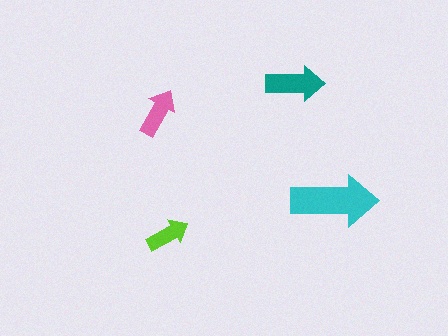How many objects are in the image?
There are 4 objects in the image.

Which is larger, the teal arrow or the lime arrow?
The teal one.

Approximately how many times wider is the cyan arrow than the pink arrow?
About 2 times wider.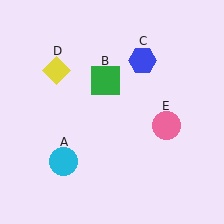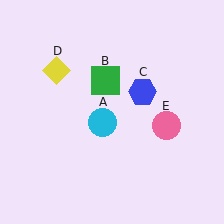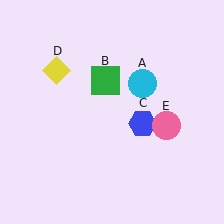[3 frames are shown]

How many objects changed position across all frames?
2 objects changed position: cyan circle (object A), blue hexagon (object C).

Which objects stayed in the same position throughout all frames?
Green square (object B) and yellow diamond (object D) and pink circle (object E) remained stationary.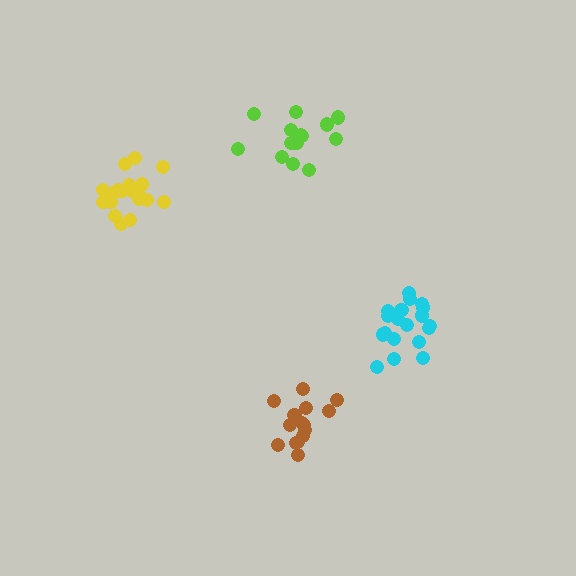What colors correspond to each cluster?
The clusters are colored: brown, cyan, lime, yellow.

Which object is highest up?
The lime cluster is topmost.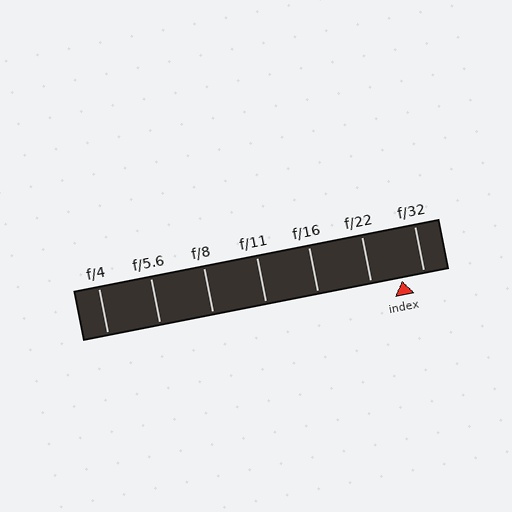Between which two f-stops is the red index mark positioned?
The index mark is between f/22 and f/32.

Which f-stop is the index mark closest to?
The index mark is closest to f/32.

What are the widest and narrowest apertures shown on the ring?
The widest aperture shown is f/4 and the narrowest is f/32.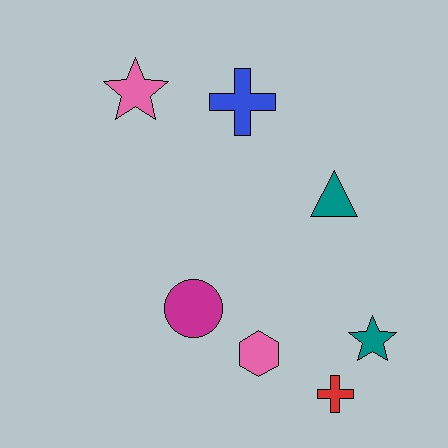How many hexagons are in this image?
There is 1 hexagon.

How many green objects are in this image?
There are no green objects.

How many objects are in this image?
There are 7 objects.